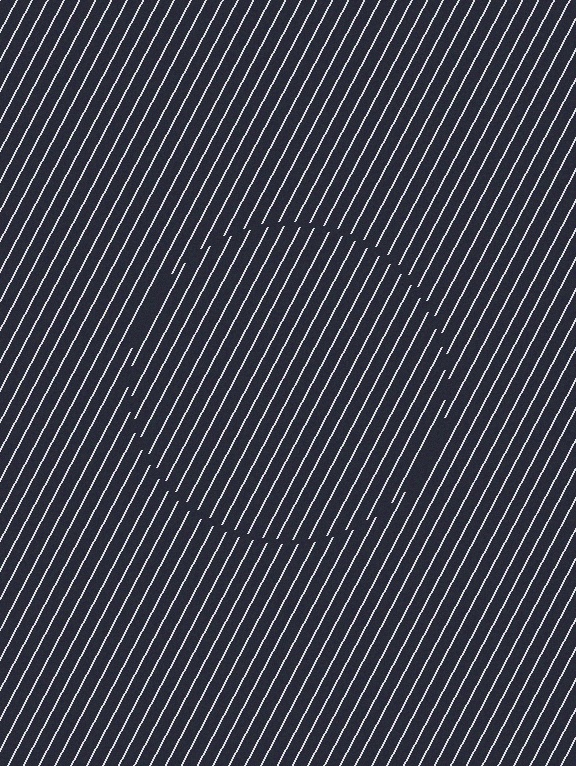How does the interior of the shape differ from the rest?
The interior of the shape contains the same grating, shifted by half a period — the contour is defined by the phase discontinuity where line-ends from the inner and outer gratings abut.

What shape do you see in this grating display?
An illusory circle. The interior of the shape contains the same grating, shifted by half a period — the contour is defined by the phase discontinuity where line-ends from the inner and outer gratings abut.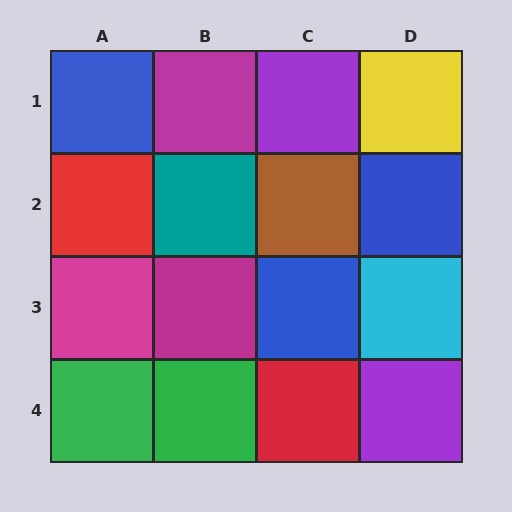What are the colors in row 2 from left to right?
Red, teal, brown, blue.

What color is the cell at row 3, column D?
Cyan.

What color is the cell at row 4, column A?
Green.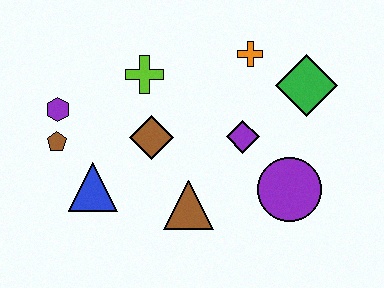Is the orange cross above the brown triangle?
Yes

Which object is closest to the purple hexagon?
The brown pentagon is closest to the purple hexagon.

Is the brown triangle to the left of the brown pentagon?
No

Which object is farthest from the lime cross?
The purple circle is farthest from the lime cross.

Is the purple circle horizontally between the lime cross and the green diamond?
Yes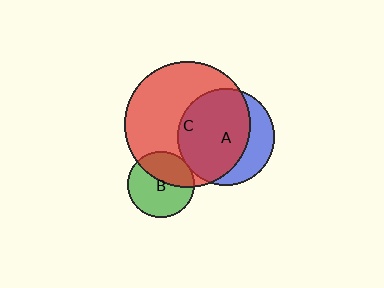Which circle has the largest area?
Circle C (red).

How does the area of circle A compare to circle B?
Approximately 2.1 times.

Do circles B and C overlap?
Yes.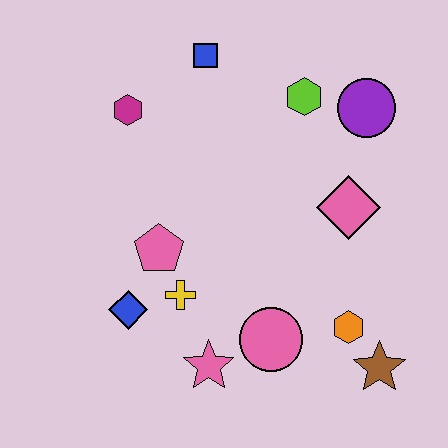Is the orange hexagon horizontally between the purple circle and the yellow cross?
Yes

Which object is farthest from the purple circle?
The blue diamond is farthest from the purple circle.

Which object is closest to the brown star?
The orange hexagon is closest to the brown star.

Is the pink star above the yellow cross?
No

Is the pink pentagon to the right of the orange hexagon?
No